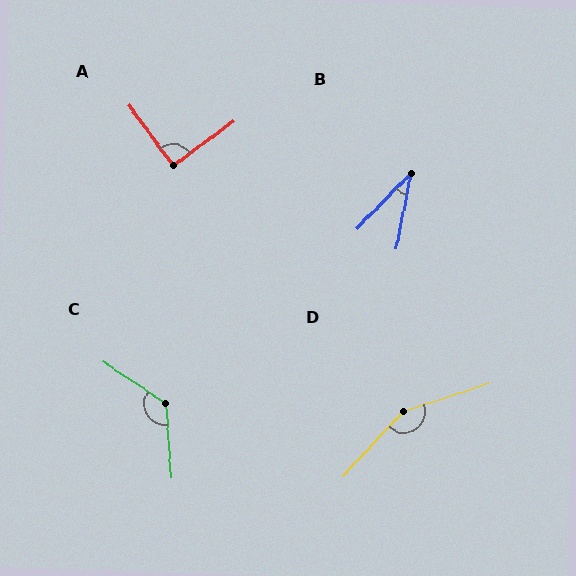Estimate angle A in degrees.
Approximately 90 degrees.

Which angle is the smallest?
B, at approximately 33 degrees.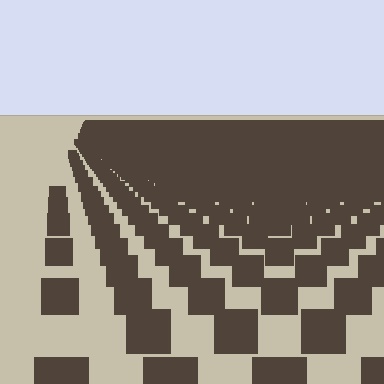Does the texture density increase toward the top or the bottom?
Density increases toward the top.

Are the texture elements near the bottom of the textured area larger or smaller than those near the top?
Larger. Near the bottom, elements are closer to the viewer and appear at a bigger on-screen size.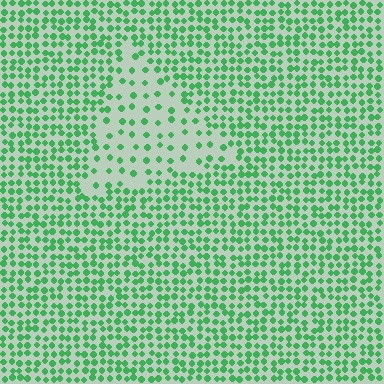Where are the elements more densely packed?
The elements are more densely packed outside the triangle boundary.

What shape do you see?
I see a triangle.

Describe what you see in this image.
The image contains small green elements arranged at two different densities. A triangle-shaped region is visible where the elements are less densely packed than the surrounding area.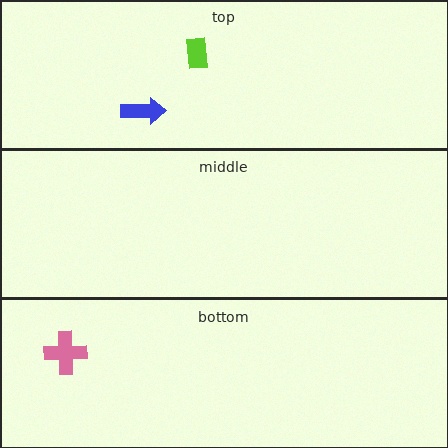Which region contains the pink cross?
The bottom region.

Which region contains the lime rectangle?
The top region.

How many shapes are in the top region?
2.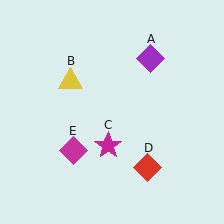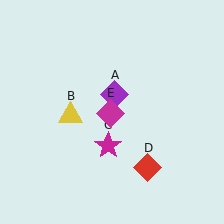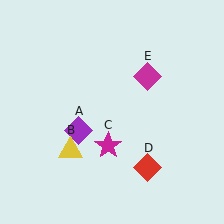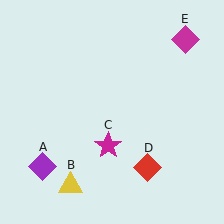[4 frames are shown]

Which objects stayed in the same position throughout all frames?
Magenta star (object C) and red diamond (object D) remained stationary.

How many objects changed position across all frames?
3 objects changed position: purple diamond (object A), yellow triangle (object B), magenta diamond (object E).